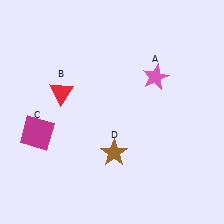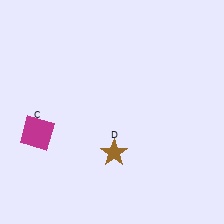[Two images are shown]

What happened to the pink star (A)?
The pink star (A) was removed in Image 2. It was in the top-right area of Image 1.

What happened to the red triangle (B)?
The red triangle (B) was removed in Image 2. It was in the top-left area of Image 1.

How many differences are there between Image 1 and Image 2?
There are 2 differences between the two images.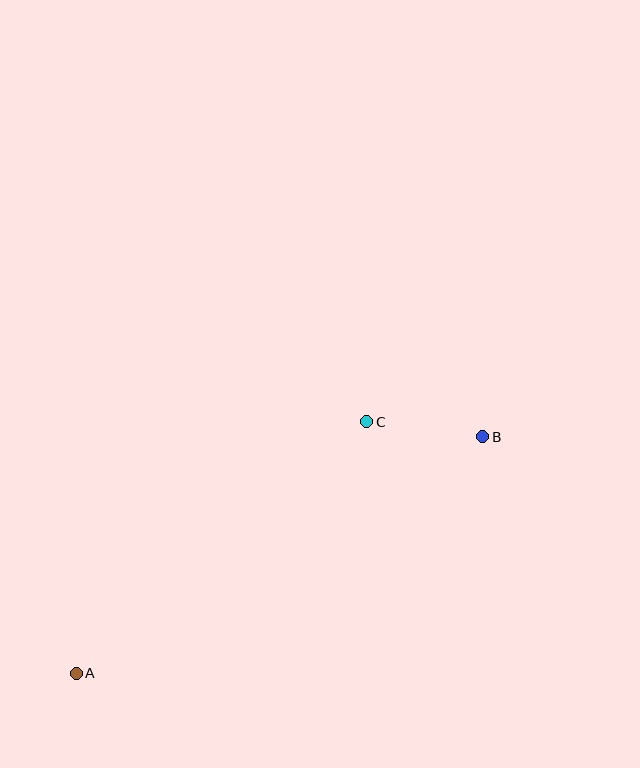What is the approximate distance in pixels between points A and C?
The distance between A and C is approximately 385 pixels.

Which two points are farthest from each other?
Points A and B are farthest from each other.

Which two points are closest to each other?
Points B and C are closest to each other.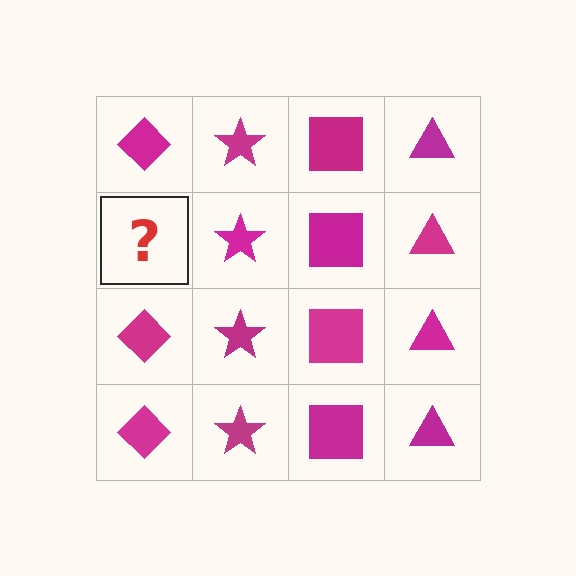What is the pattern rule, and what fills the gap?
The rule is that each column has a consistent shape. The gap should be filled with a magenta diamond.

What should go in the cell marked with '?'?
The missing cell should contain a magenta diamond.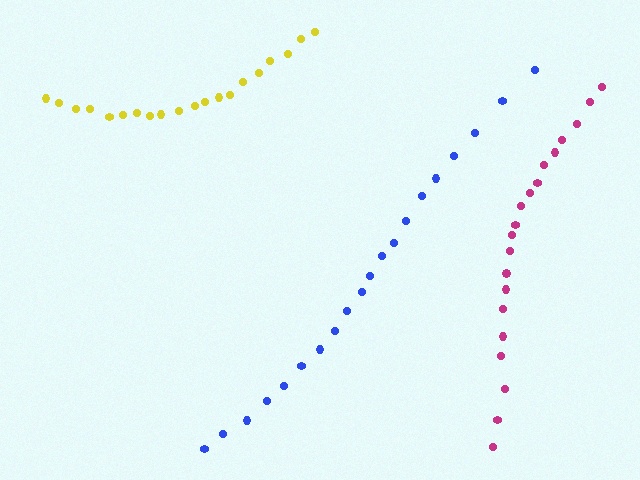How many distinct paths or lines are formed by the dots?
There are 3 distinct paths.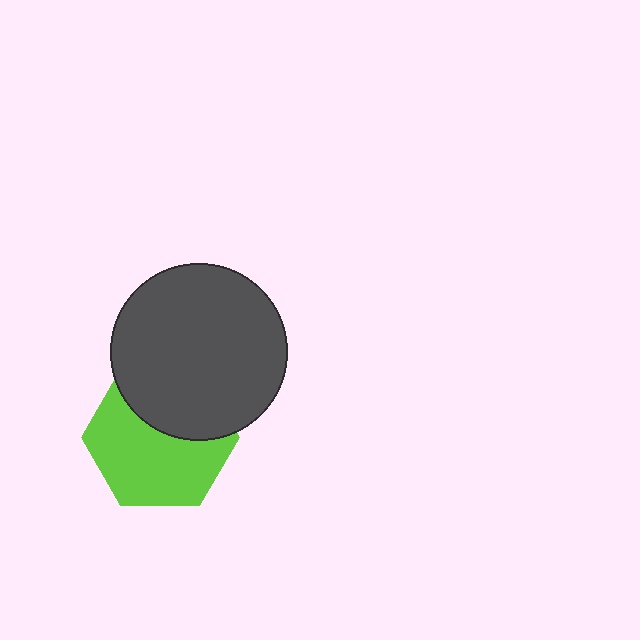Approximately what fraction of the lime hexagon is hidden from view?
Roughly 37% of the lime hexagon is hidden behind the dark gray circle.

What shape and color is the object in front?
The object in front is a dark gray circle.